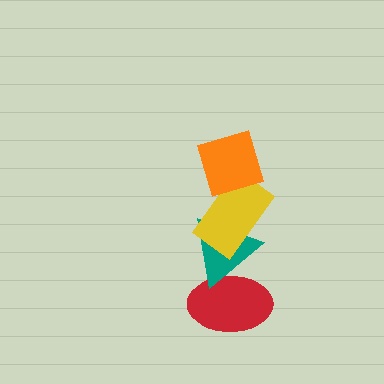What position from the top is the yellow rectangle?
The yellow rectangle is 2nd from the top.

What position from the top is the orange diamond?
The orange diamond is 1st from the top.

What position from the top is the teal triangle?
The teal triangle is 3rd from the top.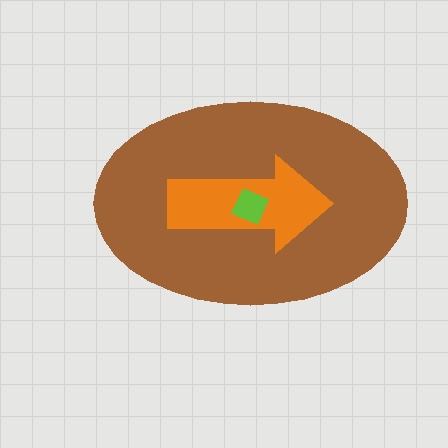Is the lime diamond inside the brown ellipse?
Yes.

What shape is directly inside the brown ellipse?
The orange arrow.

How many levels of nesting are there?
3.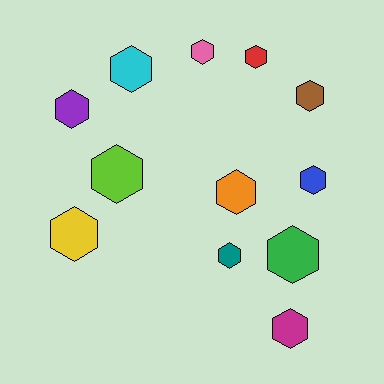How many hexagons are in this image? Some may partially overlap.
There are 12 hexagons.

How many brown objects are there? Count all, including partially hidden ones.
There is 1 brown object.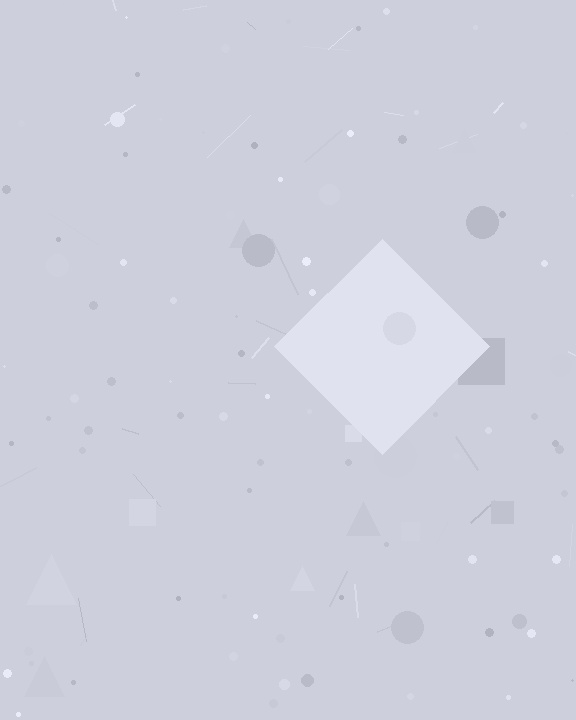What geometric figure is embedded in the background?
A diamond is embedded in the background.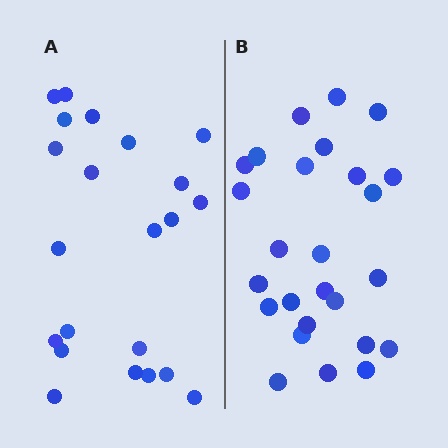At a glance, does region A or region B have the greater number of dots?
Region B (the right region) has more dots.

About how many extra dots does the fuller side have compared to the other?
Region B has about 4 more dots than region A.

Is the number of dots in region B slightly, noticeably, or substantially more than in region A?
Region B has only slightly more — the two regions are fairly close. The ratio is roughly 1.2 to 1.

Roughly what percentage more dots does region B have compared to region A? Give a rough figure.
About 20% more.